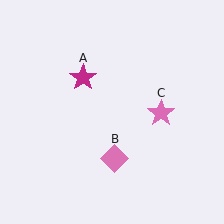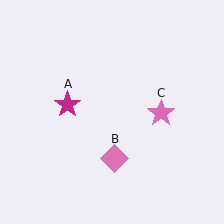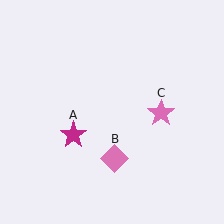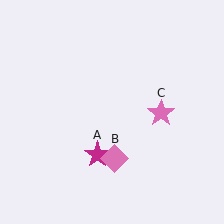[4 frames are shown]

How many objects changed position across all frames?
1 object changed position: magenta star (object A).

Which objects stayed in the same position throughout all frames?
Pink diamond (object B) and pink star (object C) remained stationary.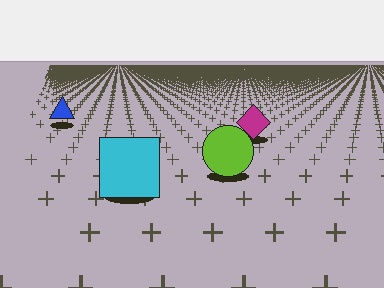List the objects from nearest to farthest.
From nearest to farthest: the cyan square, the lime circle, the magenta diamond, the blue triangle.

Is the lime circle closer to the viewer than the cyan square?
No. The cyan square is closer — you can tell from the texture gradient: the ground texture is coarser near it.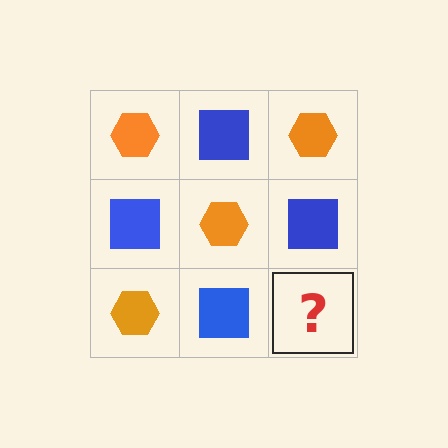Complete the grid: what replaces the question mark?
The question mark should be replaced with an orange hexagon.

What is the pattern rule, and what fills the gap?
The rule is that it alternates orange hexagon and blue square in a checkerboard pattern. The gap should be filled with an orange hexagon.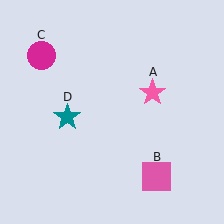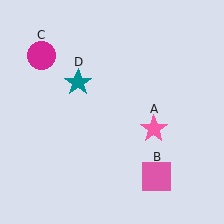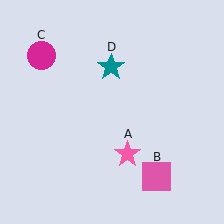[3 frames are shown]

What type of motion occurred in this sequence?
The pink star (object A), teal star (object D) rotated clockwise around the center of the scene.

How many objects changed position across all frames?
2 objects changed position: pink star (object A), teal star (object D).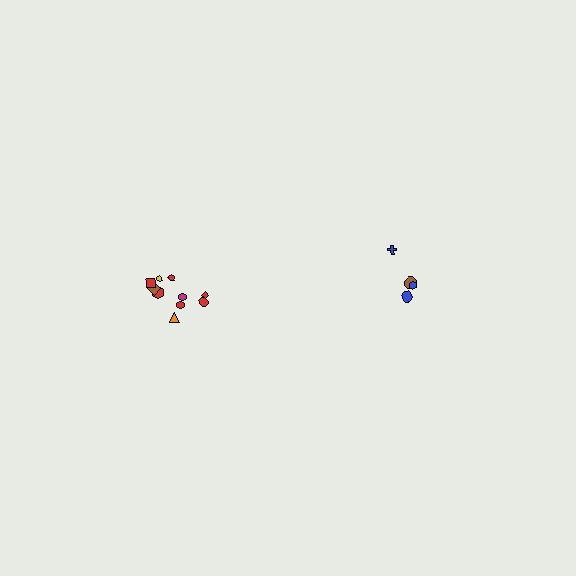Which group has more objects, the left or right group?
The left group.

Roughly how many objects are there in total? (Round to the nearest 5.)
Roughly 15 objects in total.